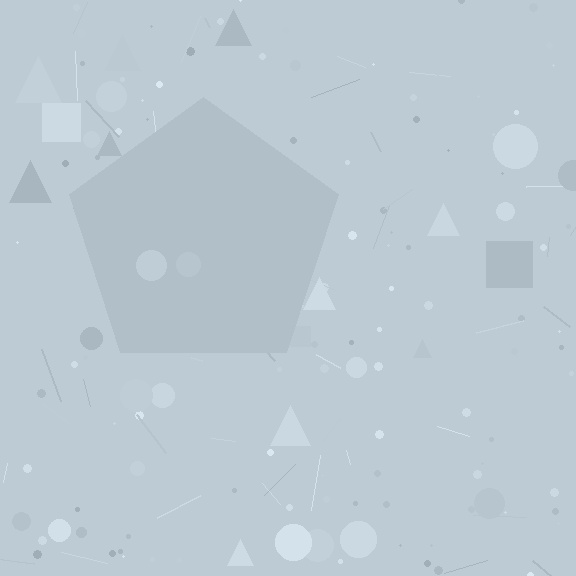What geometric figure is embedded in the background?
A pentagon is embedded in the background.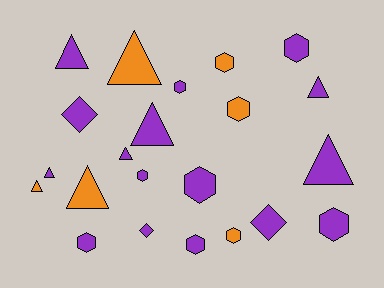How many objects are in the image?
There are 22 objects.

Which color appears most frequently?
Purple, with 16 objects.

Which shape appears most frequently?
Hexagon, with 10 objects.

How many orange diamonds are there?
There are no orange diamonds.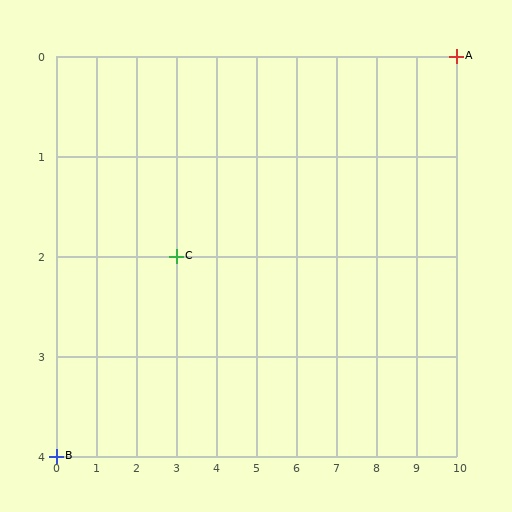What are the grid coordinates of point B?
Point B is at grid coordinates (0, 4).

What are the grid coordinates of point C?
Point C is at grid coordinates (3, 2).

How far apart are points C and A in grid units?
Points C and A are 7 columns and 2 rows apart (about 7.3 grid units diagonally).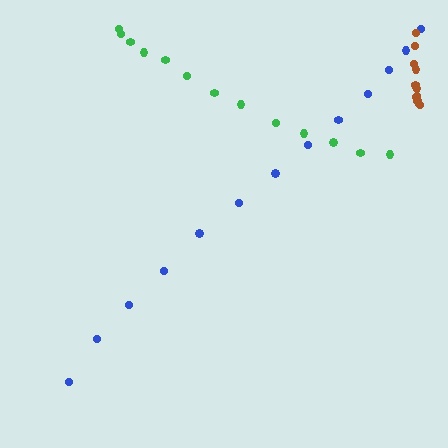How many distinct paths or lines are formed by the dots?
There are 3 distinct paths.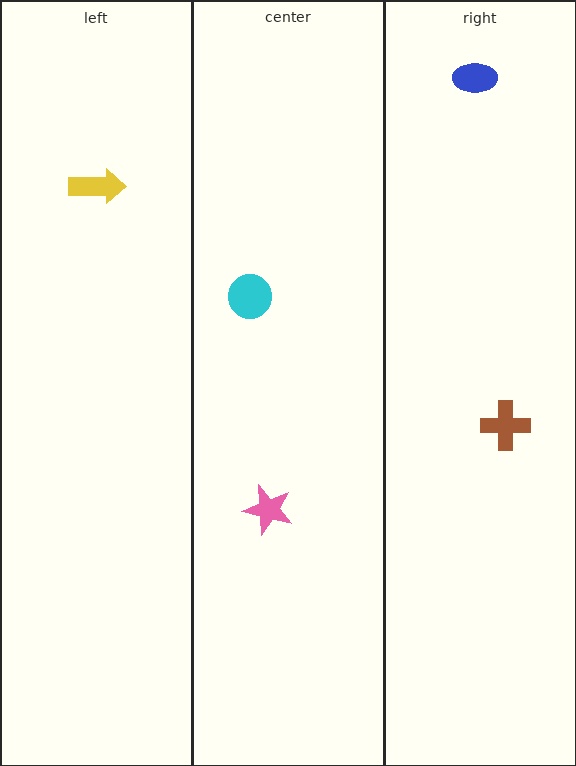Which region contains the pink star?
The center region.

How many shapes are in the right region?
2.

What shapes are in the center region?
The pink star, the cyan circle.